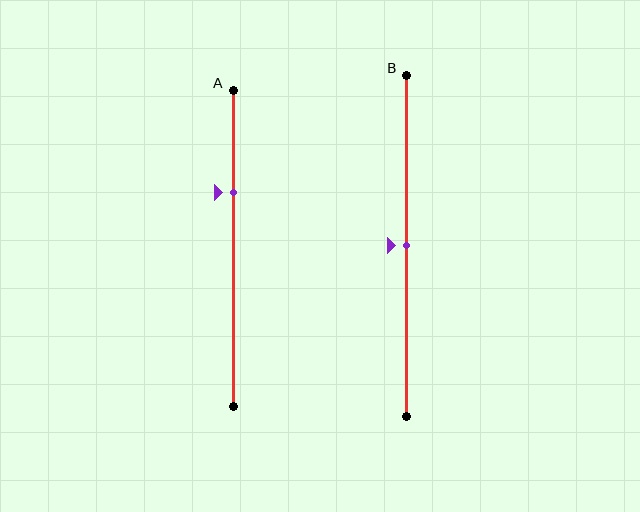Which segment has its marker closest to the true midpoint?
Segment B has its marker closest to the true midpoint.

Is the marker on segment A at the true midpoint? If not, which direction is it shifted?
No, the marker on segment A is shifted upward by about 18% of the segment length.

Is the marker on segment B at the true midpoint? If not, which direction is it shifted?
Yes, the marker on segment B is at the true midpoint.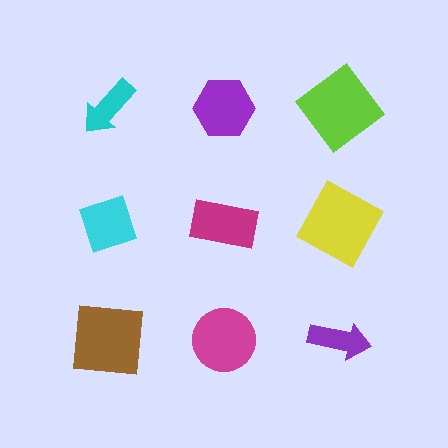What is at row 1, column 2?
A purple hexagon.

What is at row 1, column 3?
A lime diamond.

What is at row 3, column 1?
A brown square.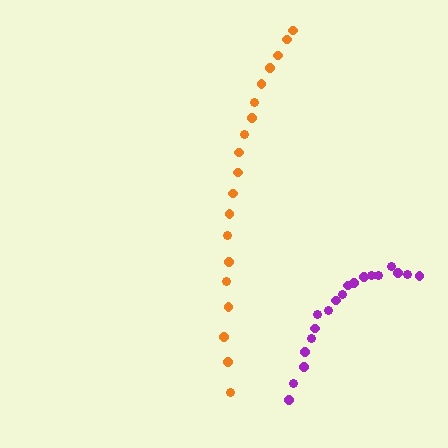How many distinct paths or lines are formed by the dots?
There are 2 distinct paths.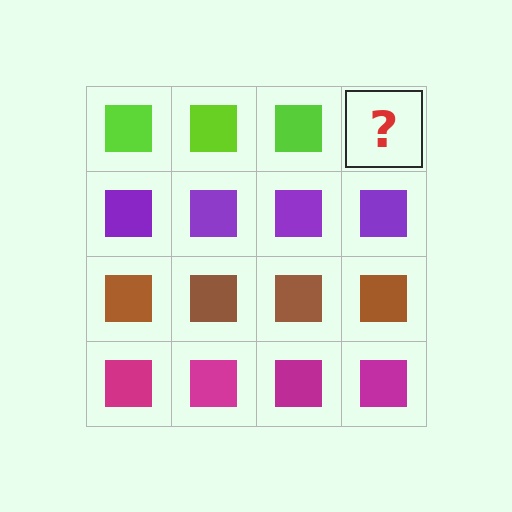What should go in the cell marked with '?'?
The missing cell should contain a lime square.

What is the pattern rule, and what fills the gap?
The rule is that each row has a consistent color. The gap should be filled with a lime square.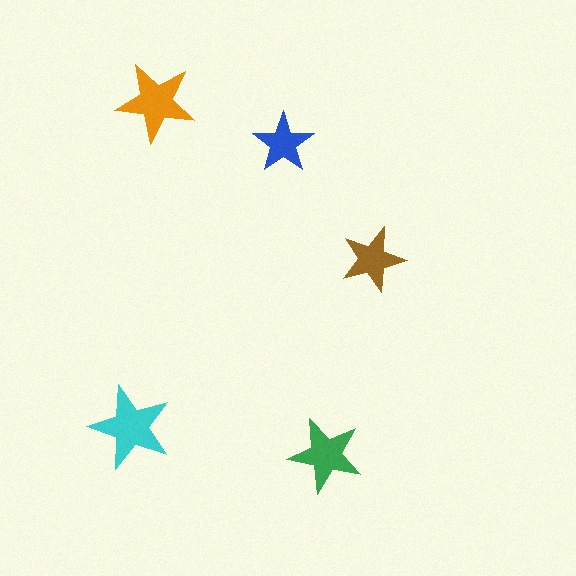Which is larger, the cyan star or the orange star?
The cyan one.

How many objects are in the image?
There are 5 objects in the image.